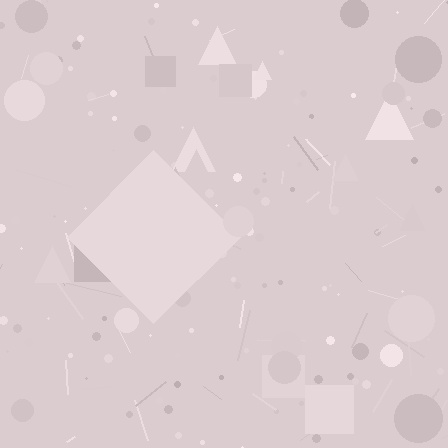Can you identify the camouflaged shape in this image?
The camouflaged shape is a diamond.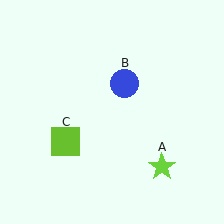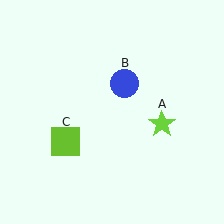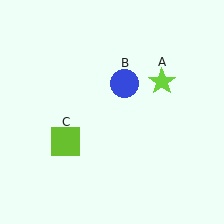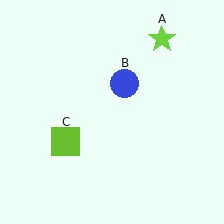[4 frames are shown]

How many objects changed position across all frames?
1 object changed position: lime star (object A).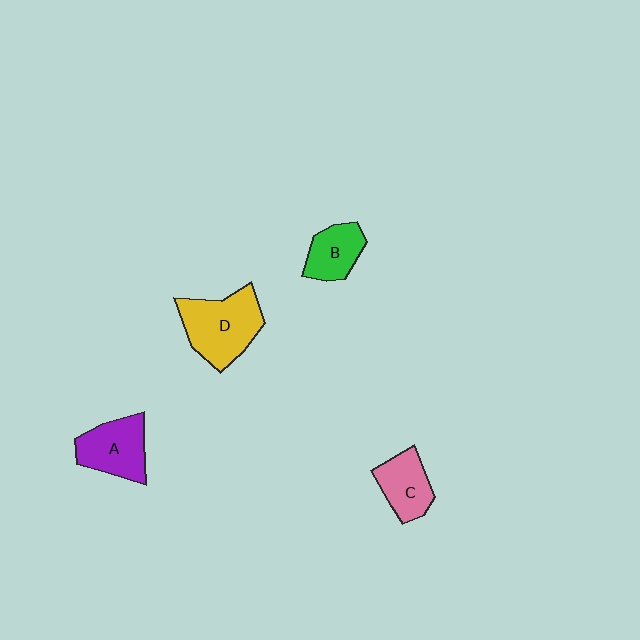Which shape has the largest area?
Shape D (yellow).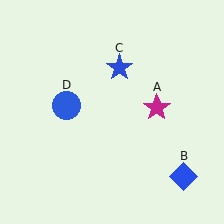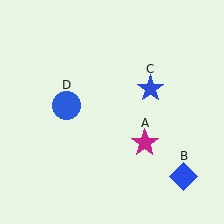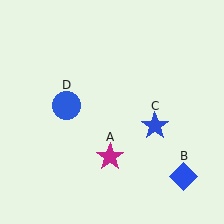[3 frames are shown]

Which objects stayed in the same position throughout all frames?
Blue diamond (object B) and blue circle (object D) remained stationary.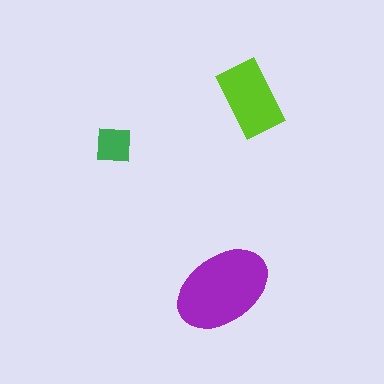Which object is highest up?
The lime rectangle is topmost.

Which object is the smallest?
The green square.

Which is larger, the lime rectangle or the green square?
The lime rectangle.